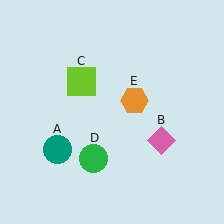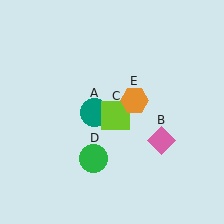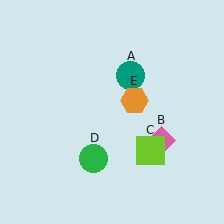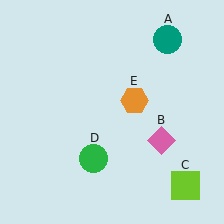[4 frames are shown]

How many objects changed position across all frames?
2 objects changed position: teal circle (object A), lime square (object C).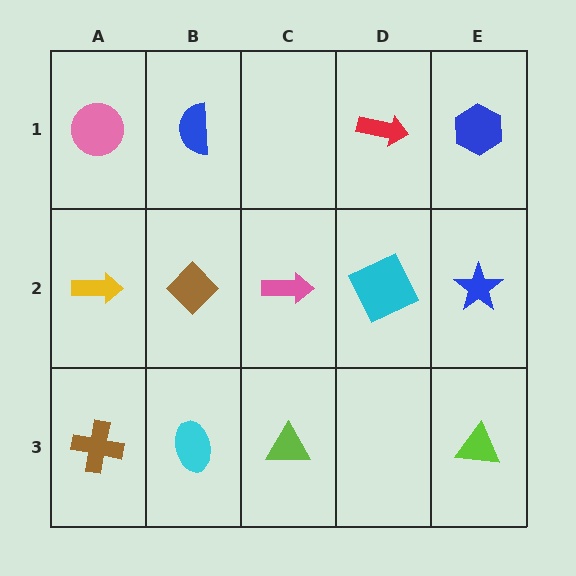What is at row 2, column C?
A pink arrow.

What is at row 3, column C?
A lime triangle.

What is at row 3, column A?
A brown cross.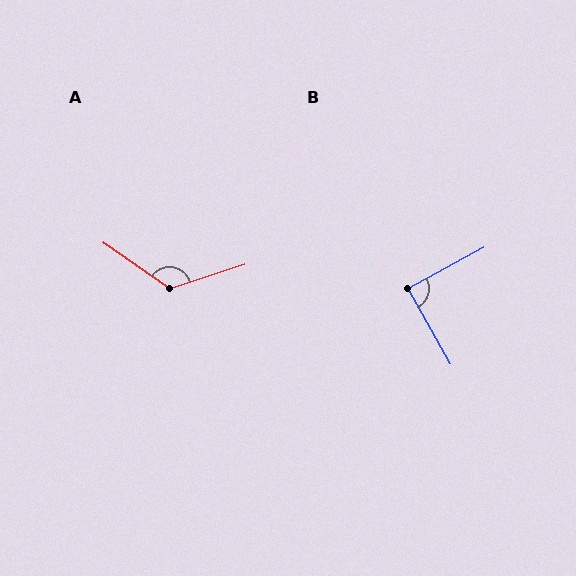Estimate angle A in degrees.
Approximately 127 degrees.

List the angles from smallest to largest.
B (89°), A (127°).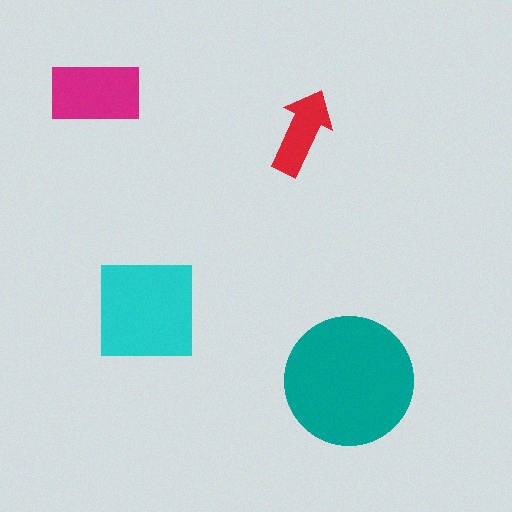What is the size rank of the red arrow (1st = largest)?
4th.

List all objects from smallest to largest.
The red arrow, the magenta rectangle, the cyan square, the teal circle.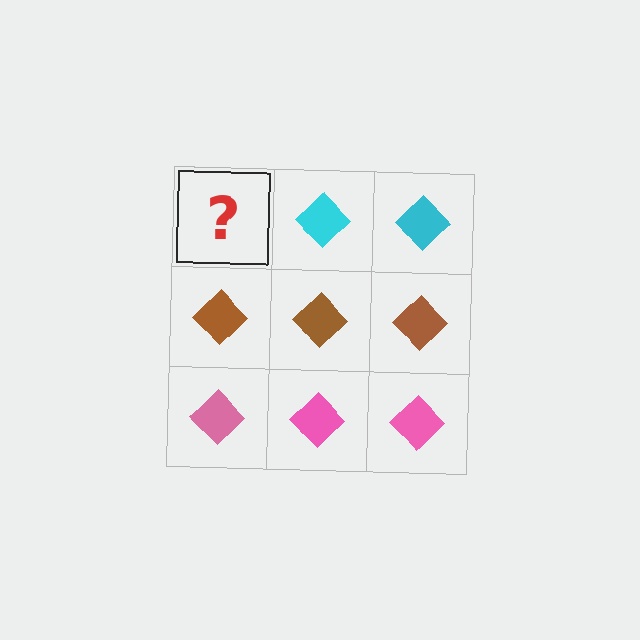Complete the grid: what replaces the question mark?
The question mark should be replaced with a cyan diamond.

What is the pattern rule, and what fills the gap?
The rule is that each row has a consistent color. The gap should be filled with a cyan diamond.